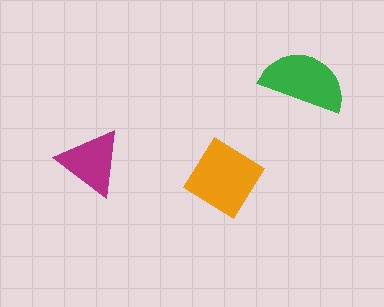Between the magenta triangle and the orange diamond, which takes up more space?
The orange diamond.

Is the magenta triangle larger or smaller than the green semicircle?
Smaller.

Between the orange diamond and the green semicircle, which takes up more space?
The orange diamond.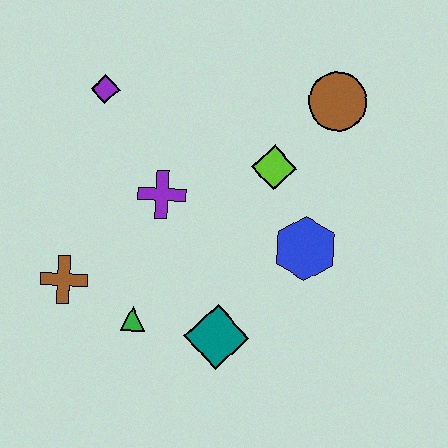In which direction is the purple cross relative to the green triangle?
The purple cross is above the green triangle.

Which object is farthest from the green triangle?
The brown circle is farthest from the green triangle.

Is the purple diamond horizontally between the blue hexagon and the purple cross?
No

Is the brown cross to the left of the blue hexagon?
Yes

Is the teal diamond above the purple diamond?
No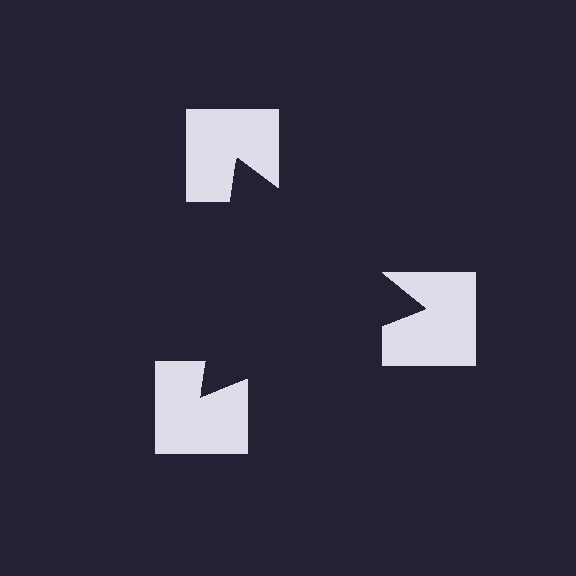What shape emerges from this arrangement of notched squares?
An illusory triangle — its edges are inferred from the aligned wedge cuts in the notched squares, not physically drawn.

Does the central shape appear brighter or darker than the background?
It typically appears slightly darker than the background, even though no actual brightness change is drawn.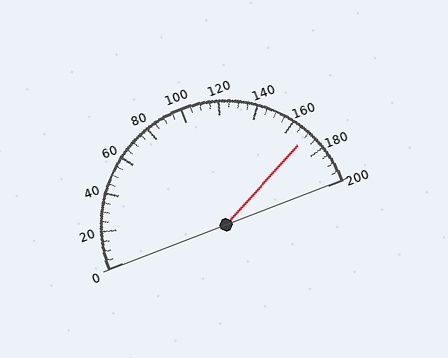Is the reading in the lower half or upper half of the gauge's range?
The reading is in the upper half of the range (0 to 200).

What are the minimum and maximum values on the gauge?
The gauge ranges from 0 to 200.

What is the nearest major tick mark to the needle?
The nearest major tick mark is 160.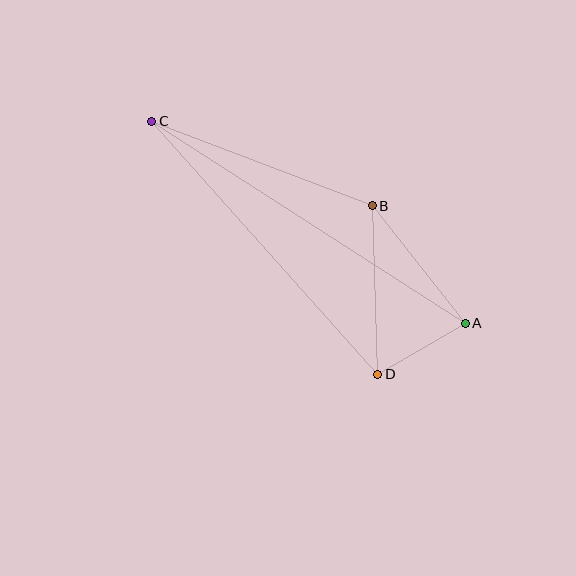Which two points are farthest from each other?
Points A and C are farthest from each other.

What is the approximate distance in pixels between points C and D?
The distance between C and D is approximately 339 pixels.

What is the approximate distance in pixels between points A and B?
The distance between A and B is approximately 150 pixels.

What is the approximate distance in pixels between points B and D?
The distance between B and D is approximately 168 pixels.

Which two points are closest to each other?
Points A and D are closest to each other.